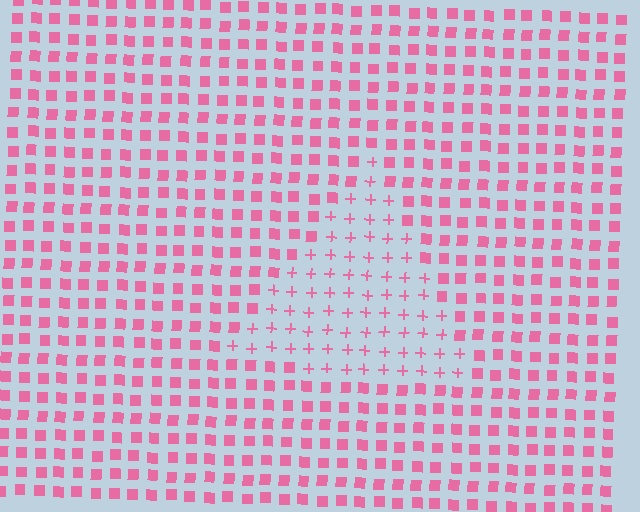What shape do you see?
I see a triangle.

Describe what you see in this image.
The image is filled with small pink elements arranged in a uniform grid. A triangle-shaped region contains plus signs, while the surrounding area contains squares. The boundary is defined purely by the change in element shape.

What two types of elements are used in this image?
The image uses plus signs inside the triangle region and squares outside it.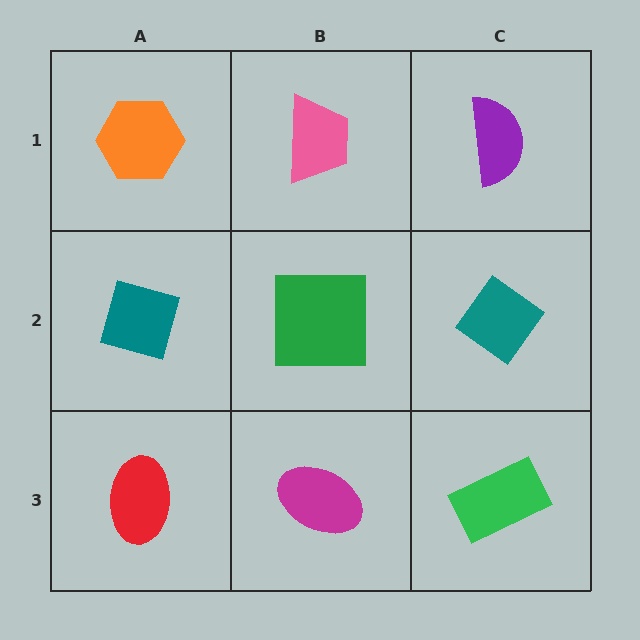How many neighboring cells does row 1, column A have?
2.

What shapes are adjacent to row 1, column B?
A green square (row 2, column B), an orange hexagon (row 1, column A), a purple semicircle (row 1, column C).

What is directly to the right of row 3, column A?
A magenta ellipse.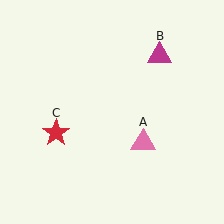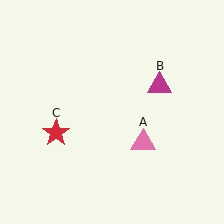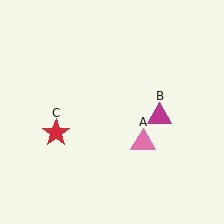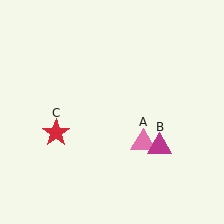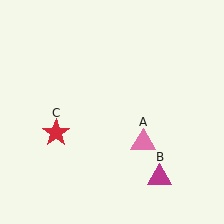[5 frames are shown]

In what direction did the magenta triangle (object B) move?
The magenta triangle (object B) moved down.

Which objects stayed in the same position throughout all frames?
Pink triangle (object A) and red star (object C) remained stationary.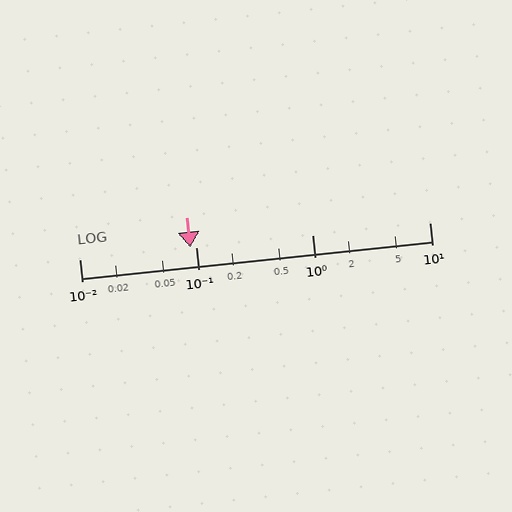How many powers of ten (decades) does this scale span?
The scale spans 3 decades, from 0.01 to 10.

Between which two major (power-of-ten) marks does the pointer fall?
The pointer is between 0.01 and 0.1.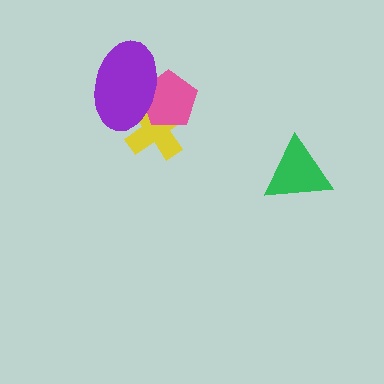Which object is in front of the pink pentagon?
The purple ellipse is in front of the pink pentagon.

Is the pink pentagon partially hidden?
Yes, it is partially covered by another shape.